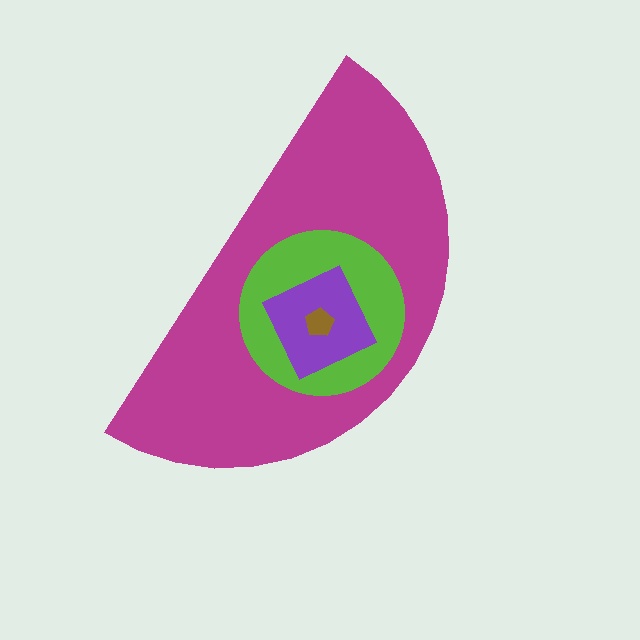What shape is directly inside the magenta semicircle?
The lime circle.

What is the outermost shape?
The magenta semicircle.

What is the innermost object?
The brown pentagon.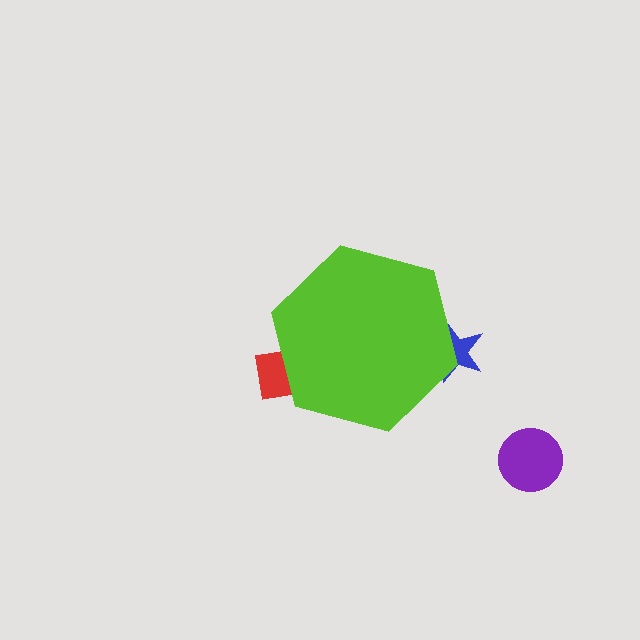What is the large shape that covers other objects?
A lime hexagon.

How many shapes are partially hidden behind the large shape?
2 shapes are partially hidden.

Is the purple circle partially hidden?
No, the purple circle is fully visible.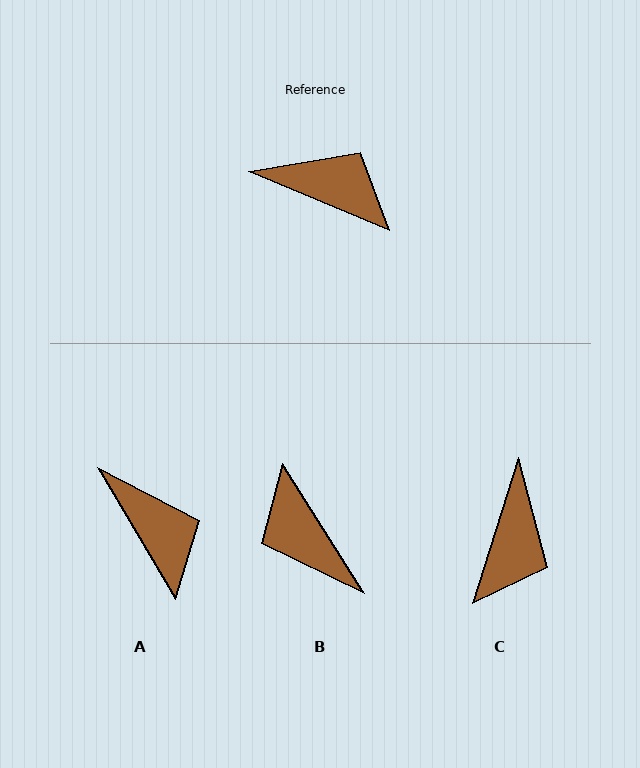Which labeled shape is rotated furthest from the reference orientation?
B, about 145 degrees away.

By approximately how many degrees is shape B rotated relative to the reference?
Approximately 145 degrees counter-clockwise.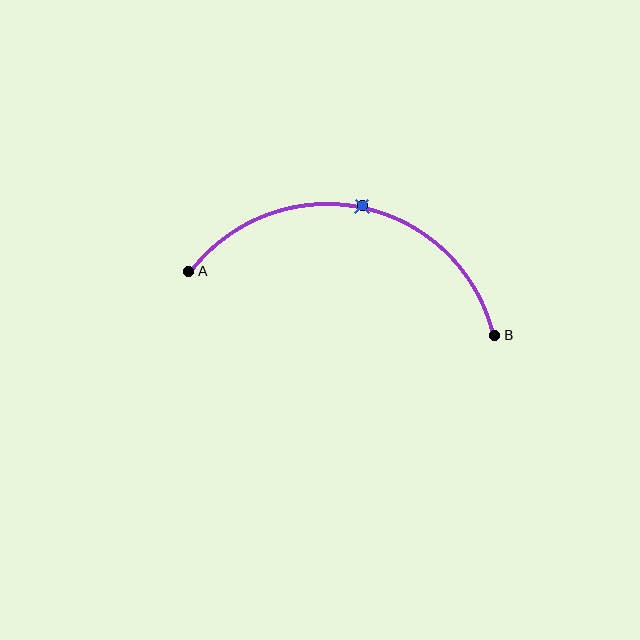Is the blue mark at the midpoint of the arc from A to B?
Yes. The blue mark lies on the arc at equal arc-length from both A and B — it is the arc midpoint.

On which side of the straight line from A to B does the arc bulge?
The arc bulges above the straight line connecting A and B.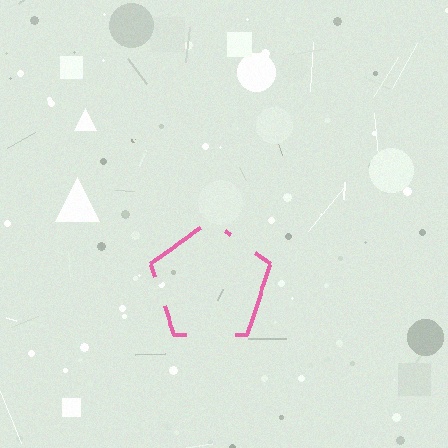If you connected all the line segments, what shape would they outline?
They would outline a pentagon.